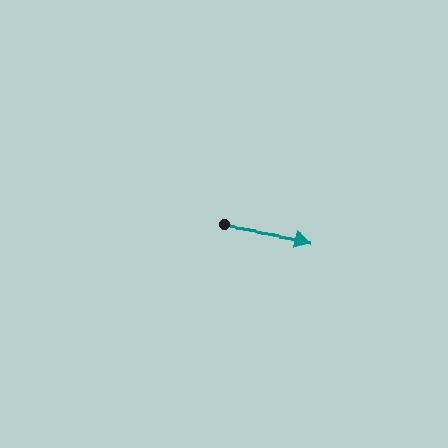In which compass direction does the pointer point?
East.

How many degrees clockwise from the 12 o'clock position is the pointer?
Approximately 99 degrees.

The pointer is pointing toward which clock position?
Roughly 3 o'clock.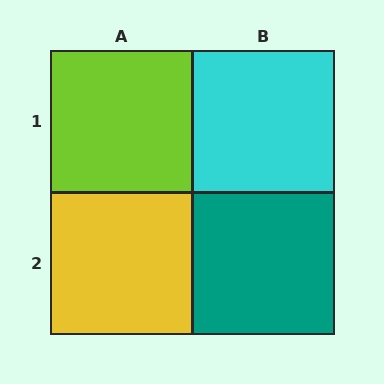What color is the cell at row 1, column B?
Cyan.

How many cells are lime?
1 cell is lime.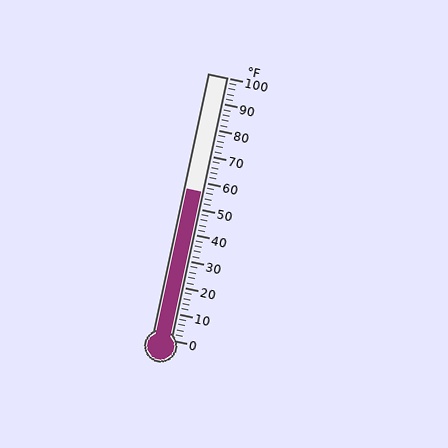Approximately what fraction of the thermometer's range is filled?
The thermometer is filled to approximately 55% of its range.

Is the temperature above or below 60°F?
The temperature is below 60°F.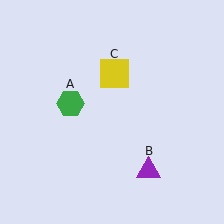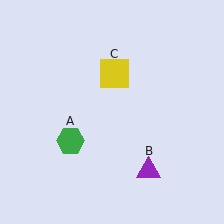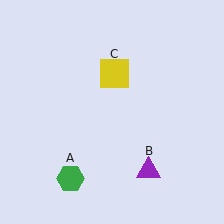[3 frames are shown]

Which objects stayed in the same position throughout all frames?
Purple triangle (object B) and yellow square (object C) remained stationary.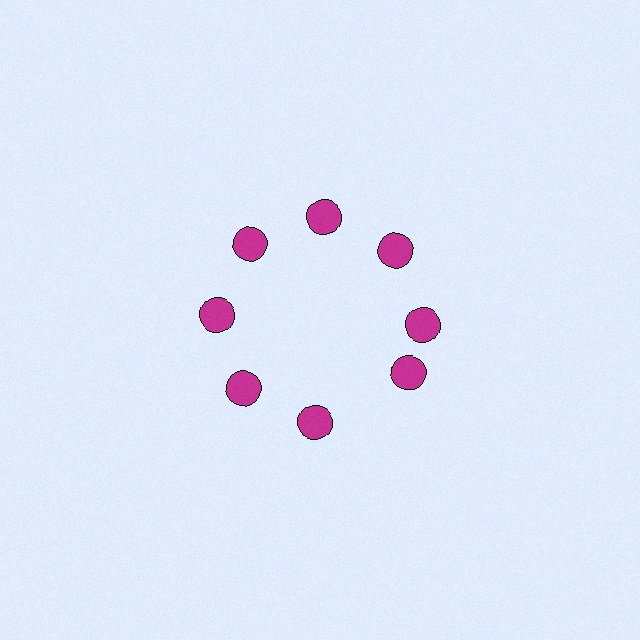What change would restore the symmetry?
The symmetry would be restored by rotating it back into even spacing with its neighbors so that all 8 circles sit at equal angles and equal distance from the center.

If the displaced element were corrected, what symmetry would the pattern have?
It would have 8-fold rotational symmetry — the pattern would map onto itself every 45 degrees.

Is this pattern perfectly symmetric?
No. The 8 magenta circles are arranged in a ring, but one element near the 4 o'clock position is rotated out of alignment along the ring, breaking the 8-fold rotational symmetry.